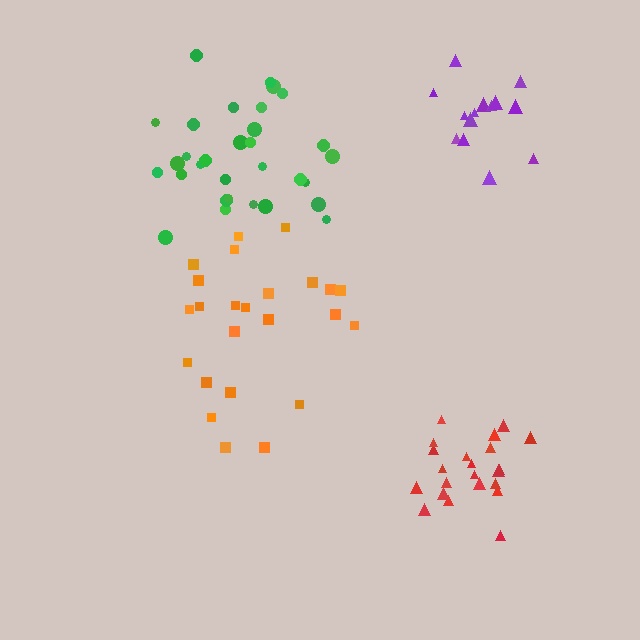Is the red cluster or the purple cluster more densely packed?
Red.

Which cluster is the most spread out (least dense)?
Orange.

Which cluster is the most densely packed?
Red.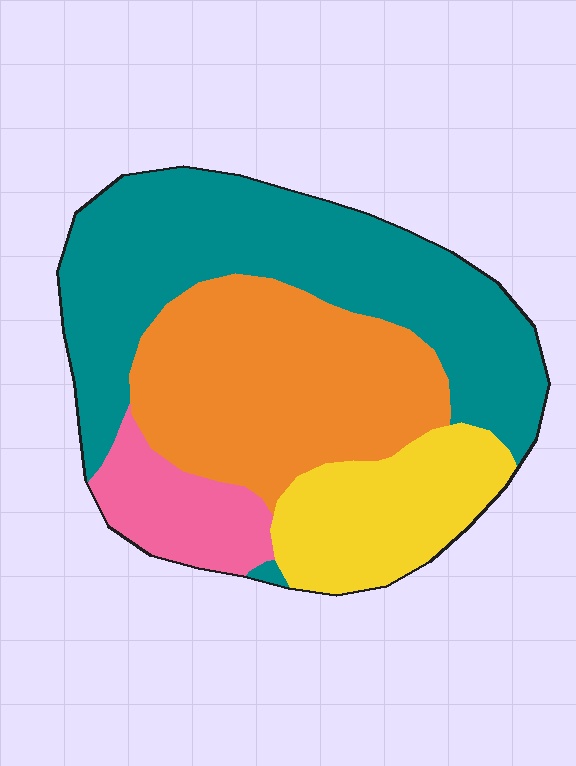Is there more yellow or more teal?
Teal.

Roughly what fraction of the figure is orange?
Orange covers 32% of the figure.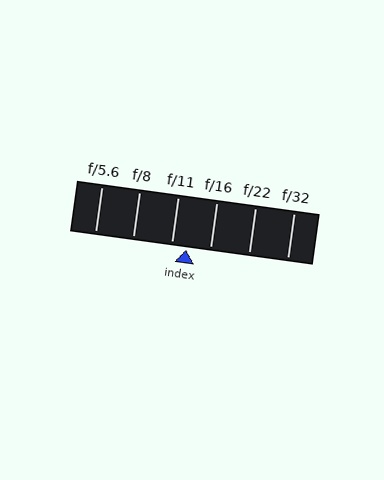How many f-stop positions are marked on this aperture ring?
There are 6 f-stop positions marked.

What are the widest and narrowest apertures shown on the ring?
The widest aperture shown is f/5.6 and the narrowest is f/32.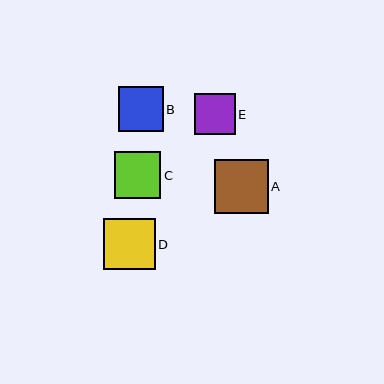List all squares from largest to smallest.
From largest to smallest: A, D, C, B, E.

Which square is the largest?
Square A is the largest with a size of approximately 53 pixels.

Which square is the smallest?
Square E is the smallest with a size of approximately 41 pixels.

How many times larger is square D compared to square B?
Square D is approximately 1.2 times the size of square B.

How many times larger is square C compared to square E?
Square C is approximately 1.1 times the size of square E.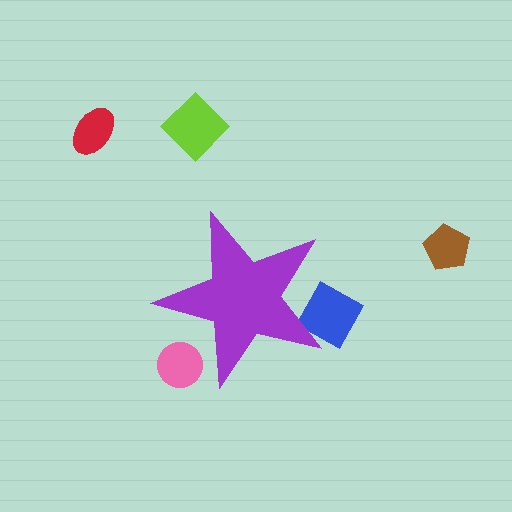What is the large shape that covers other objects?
A purple star.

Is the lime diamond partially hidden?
No, the lime diamond is fully visible.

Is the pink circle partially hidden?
Yes, the pink circle is partially hidden behind the purple star.